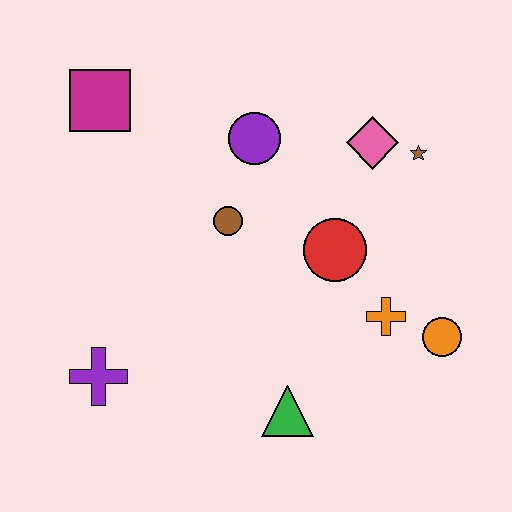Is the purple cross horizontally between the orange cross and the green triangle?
No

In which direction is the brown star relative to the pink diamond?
The brown star is to the right of the pink diamond.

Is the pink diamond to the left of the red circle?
No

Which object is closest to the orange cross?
The orange circle is closest to the orange cross.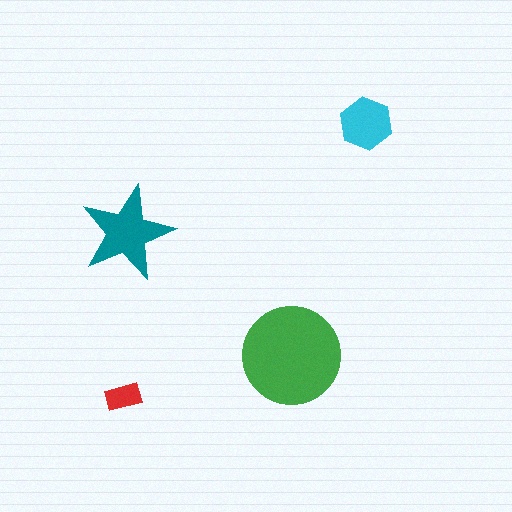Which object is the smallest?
The red rectangle.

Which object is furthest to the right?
The cyan hexagon is rightmost.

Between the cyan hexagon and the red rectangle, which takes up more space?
The cyan hexagon.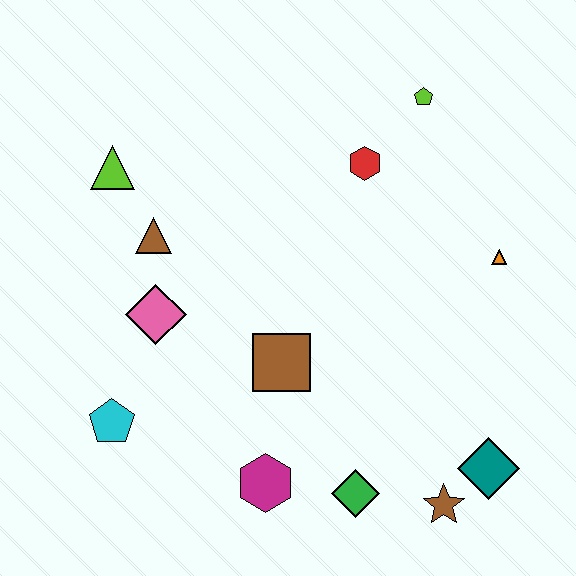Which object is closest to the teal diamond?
The brown star is closest to the teal diamond.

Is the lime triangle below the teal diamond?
No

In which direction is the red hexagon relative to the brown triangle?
The red hexagon is to the right of the brown triangle.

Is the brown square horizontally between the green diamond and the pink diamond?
Yes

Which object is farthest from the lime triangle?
The teal diamond is farthest from the lime triangle.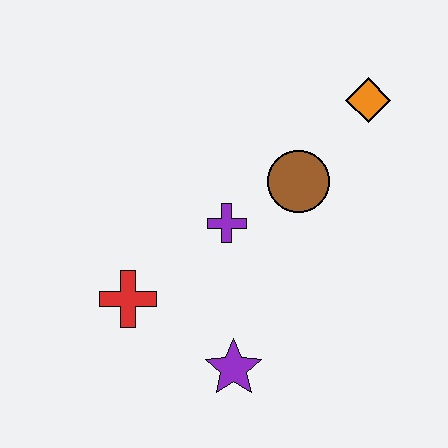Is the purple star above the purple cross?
No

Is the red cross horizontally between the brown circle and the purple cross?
No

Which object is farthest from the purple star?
The orange diamond is farthest from the purple star.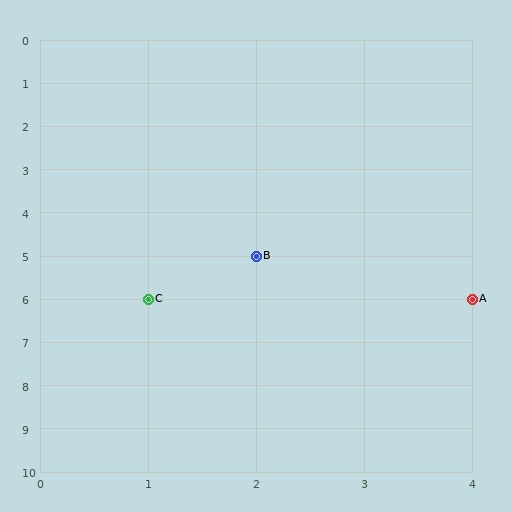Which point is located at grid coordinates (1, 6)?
Point C is at (1, 6).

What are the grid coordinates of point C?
Point C is at grid coordinates (1, 6).